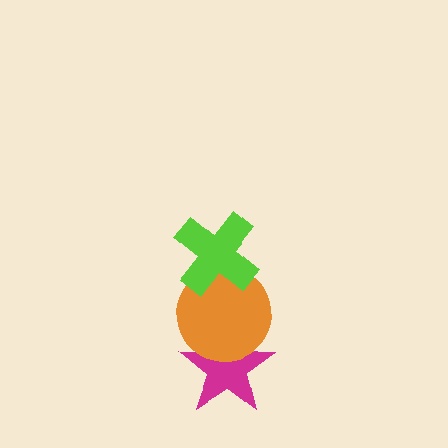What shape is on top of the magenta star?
The orange circle is on top of the magenta star.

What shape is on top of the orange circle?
The lime cross is on top of the orange circle.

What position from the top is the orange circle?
The orange circle is 2nd from the top.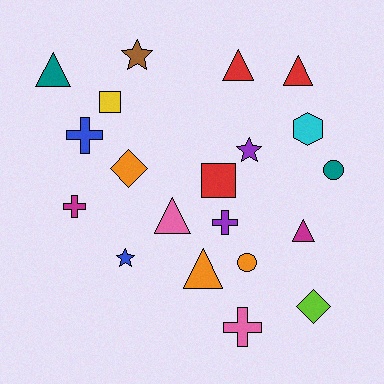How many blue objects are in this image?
There are 2 blue objects.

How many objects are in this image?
There are 20 objects.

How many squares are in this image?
There are 2 squares.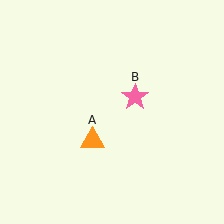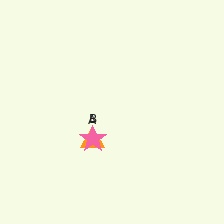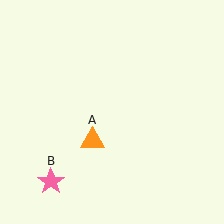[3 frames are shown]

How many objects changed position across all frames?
1 object changed position: pink star (object B).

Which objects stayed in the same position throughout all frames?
Orange triangle (object A) remained stationary.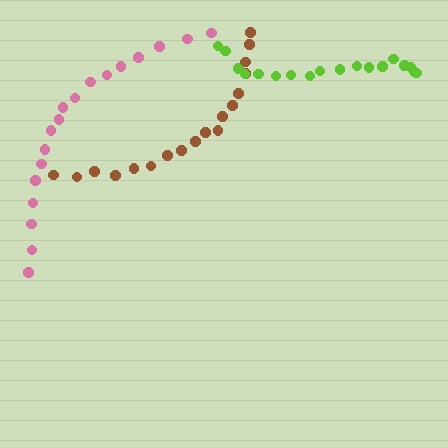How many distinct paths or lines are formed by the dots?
There are 3 distinct paths.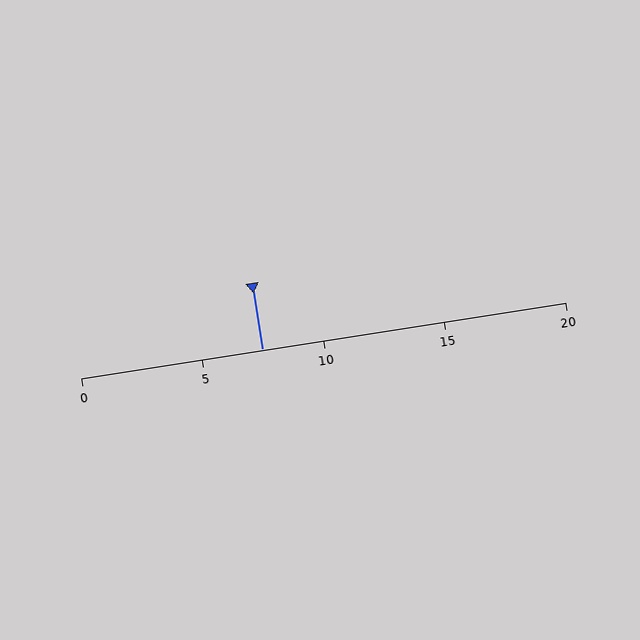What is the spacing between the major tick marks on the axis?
The major ticks are spaced 5 apart.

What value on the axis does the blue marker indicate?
The marker indicates approximately 7.5.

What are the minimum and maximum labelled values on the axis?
The axis runs from 0 to 20.